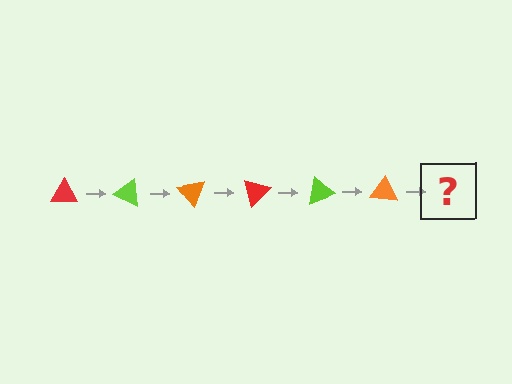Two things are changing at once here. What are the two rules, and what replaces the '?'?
The two rules are that it rotates 25 degrees each step and the color cycles through red, lime, and orange. The '?' should be a red triangle, rotated 150 degrees from the start.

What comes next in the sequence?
The next element should be a red triangle, rotated 150 degrees from the start.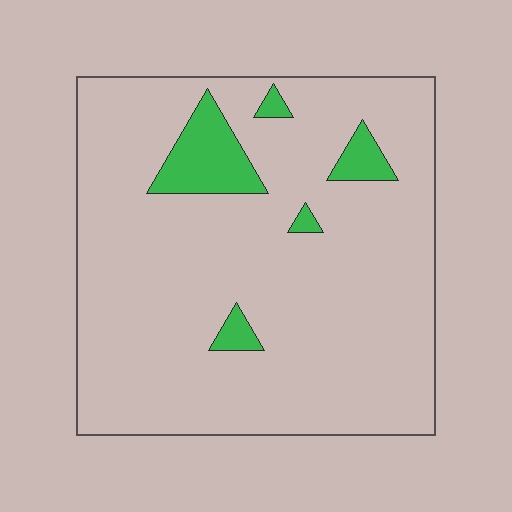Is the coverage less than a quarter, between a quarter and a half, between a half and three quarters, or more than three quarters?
Less than a quarter.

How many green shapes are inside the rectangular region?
5.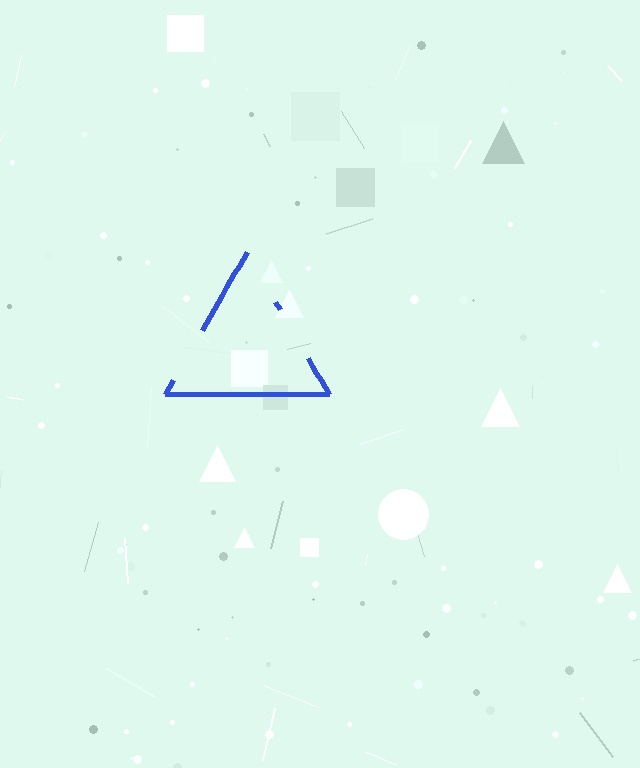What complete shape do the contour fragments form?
The contour fragments form a triangle.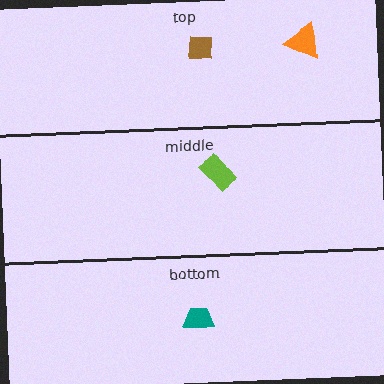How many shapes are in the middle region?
1.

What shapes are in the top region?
The brown square, the orange triangle.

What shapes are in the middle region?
The lime rectangle.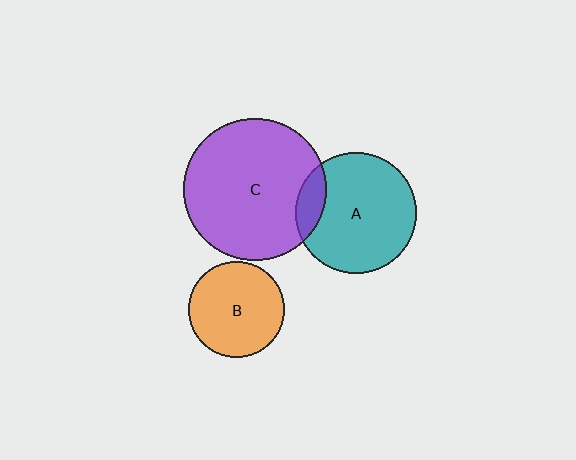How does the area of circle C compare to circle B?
Approximately 2.2 times.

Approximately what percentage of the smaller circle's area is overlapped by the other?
Approximately 15%.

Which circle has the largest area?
Circle C (purple).